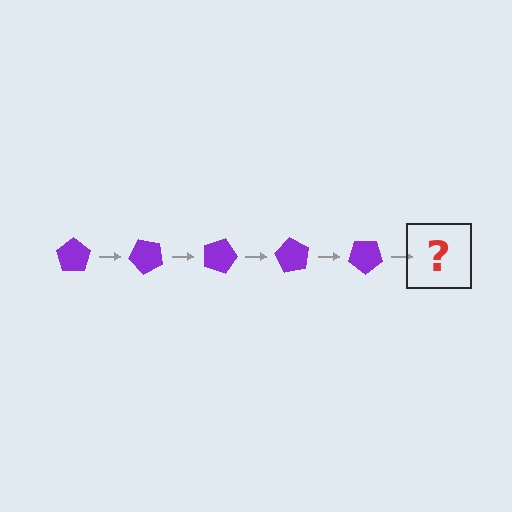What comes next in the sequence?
The next element should be a purple pentagon rotated 225 degrees.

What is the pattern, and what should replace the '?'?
The pattern is that the pentagon rotates 45 degrees each step. The '?' should be a purple pentagon rotated 225 degrees.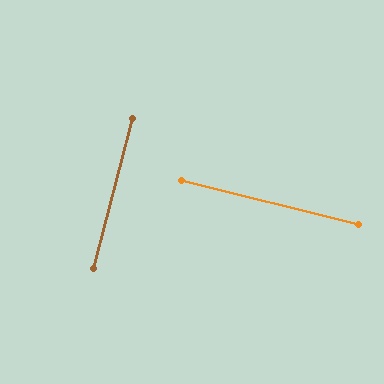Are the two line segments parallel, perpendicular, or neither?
Perpendicular — they meet at approximately 89°.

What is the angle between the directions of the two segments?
Approximately 89 degrees.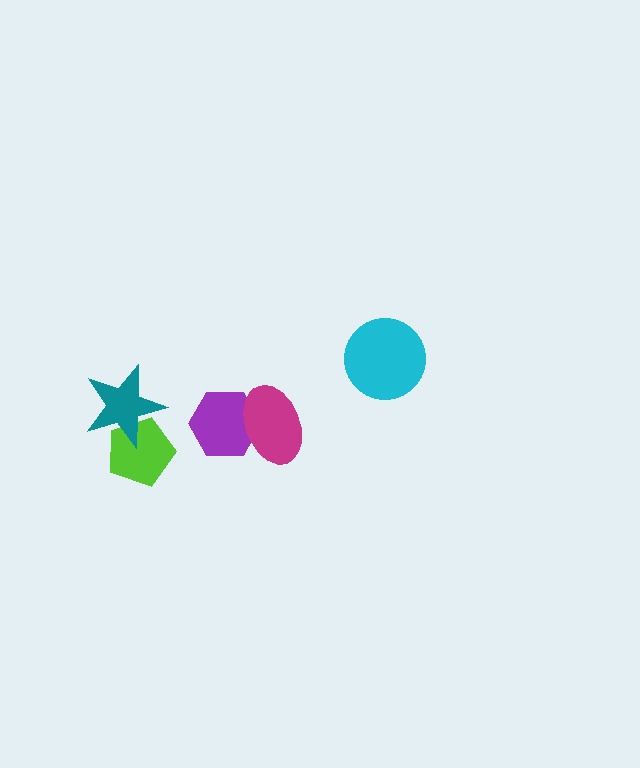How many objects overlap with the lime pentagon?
1 object overlaps with the lime pentagon.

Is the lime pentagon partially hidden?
Yes, it is partially covered by another shape.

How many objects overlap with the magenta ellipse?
1 object overlaps with the magenta ellipse.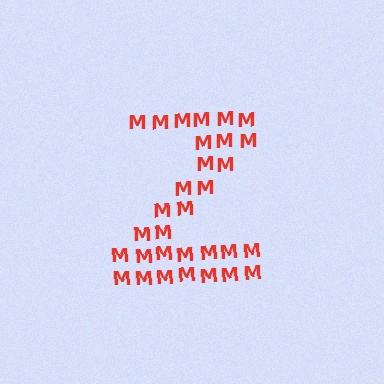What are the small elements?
The small elements are letter M's.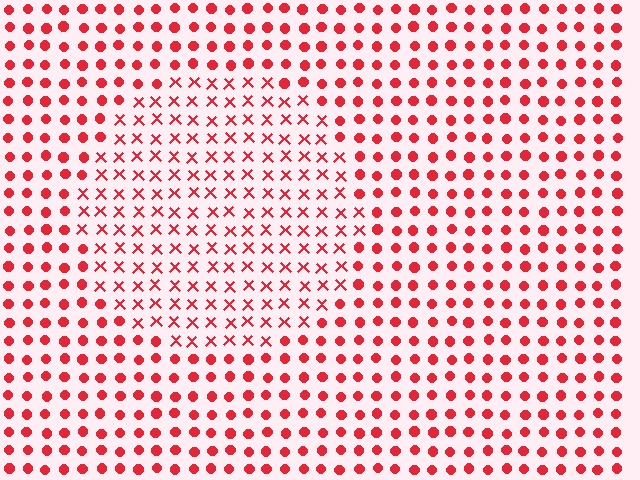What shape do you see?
I see a circle.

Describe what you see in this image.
The image is filled with small red elements arranged in a uniform grid. A circle-shaped region contains X marks, while the surrounding area contains circles. The boundary is defined purely by the change in element shape.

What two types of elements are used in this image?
The image uses X marks inside the circle region and circles outside it.